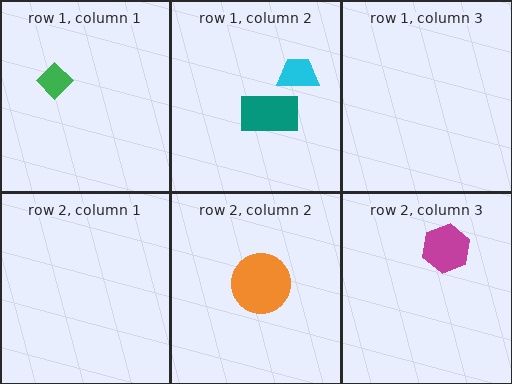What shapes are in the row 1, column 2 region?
The teal rectangle, the cyan trapezoid.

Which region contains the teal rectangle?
The row 1, column 2 region.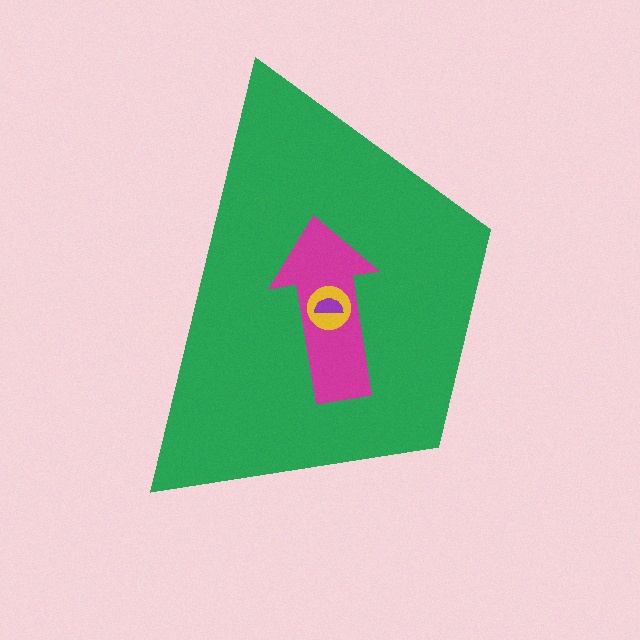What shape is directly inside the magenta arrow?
The yellow circle.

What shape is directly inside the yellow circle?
The purple semicircle.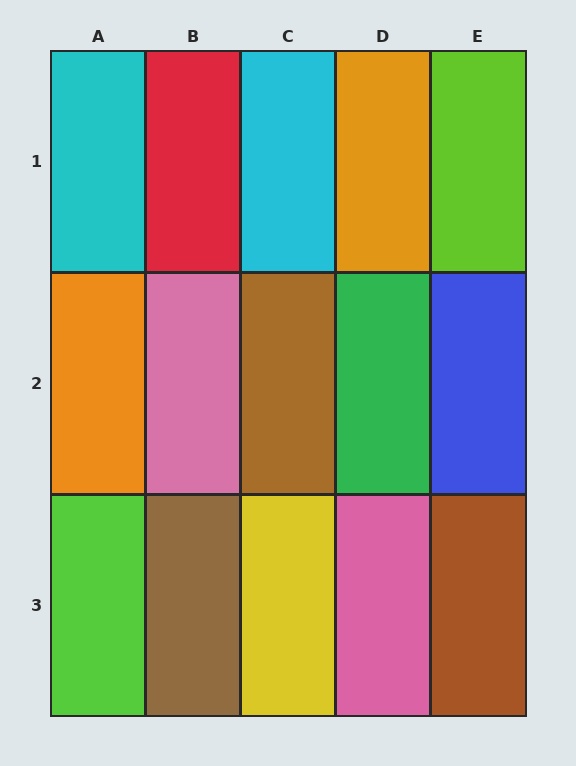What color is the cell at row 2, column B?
Pink.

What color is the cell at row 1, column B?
Red.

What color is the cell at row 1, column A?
Cyan.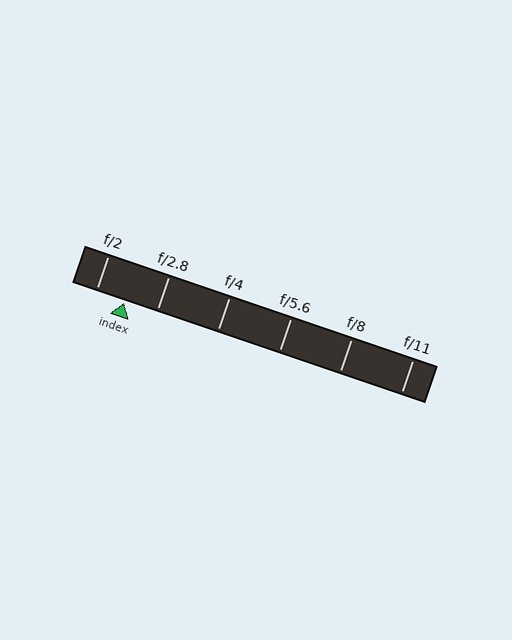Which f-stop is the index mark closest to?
The index mark is closest to f/2.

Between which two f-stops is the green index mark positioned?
The index mark is between f/2 and f/2.8.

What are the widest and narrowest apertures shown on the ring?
The widest aperture shown is f/2 and the narrowest is f/11.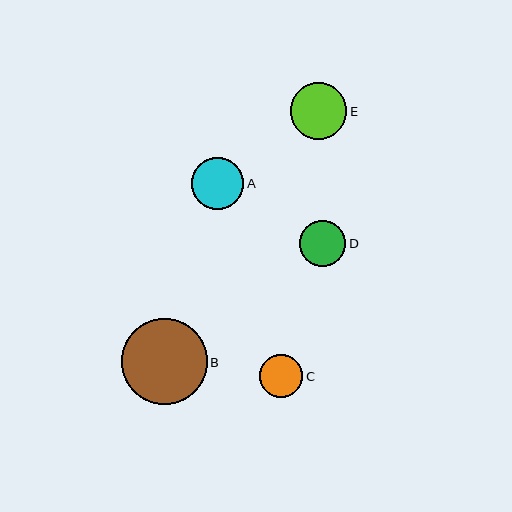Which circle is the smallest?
Circle C is the smallest with a size of approximately 43 pixels.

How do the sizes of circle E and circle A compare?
Circle E and circle A are approximately the same size.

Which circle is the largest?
Circle B is the largest with a size of approximately 86 pixels.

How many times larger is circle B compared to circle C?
Circle B is approximately 2.0 times the size of circle C.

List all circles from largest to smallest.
From largest to smallest: B, E, A, D, C.